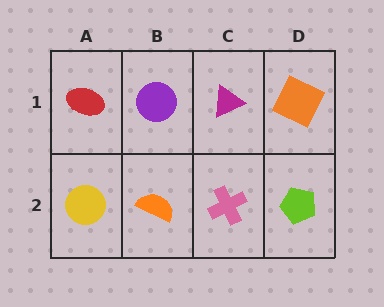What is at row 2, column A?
A yellow circle.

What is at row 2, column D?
A lime pentagon.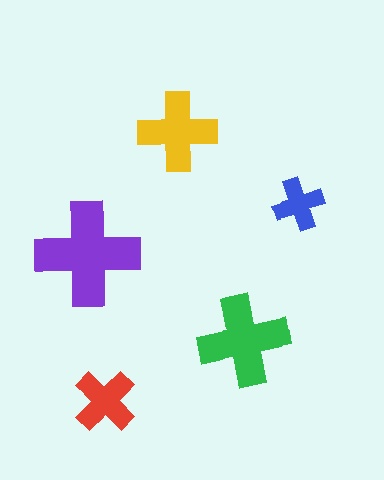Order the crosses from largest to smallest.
the purple one, the green one, the yellow one, the red one, the blue one.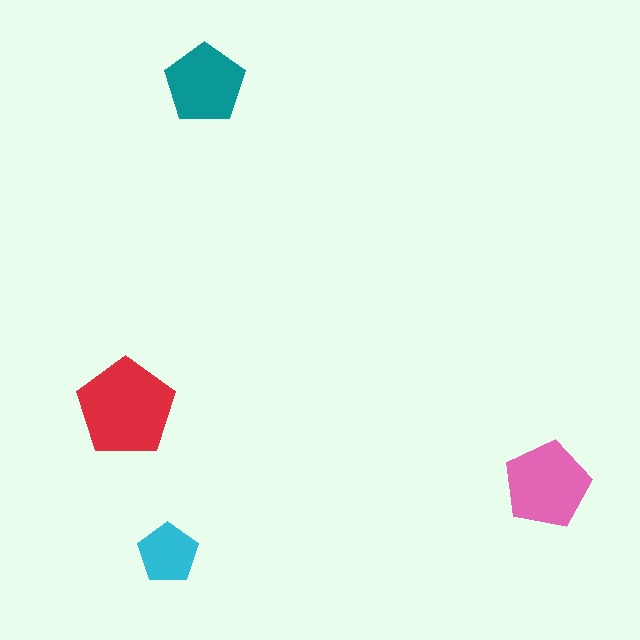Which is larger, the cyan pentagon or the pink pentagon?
The pink one.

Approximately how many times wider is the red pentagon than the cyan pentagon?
About 1.5 times wider.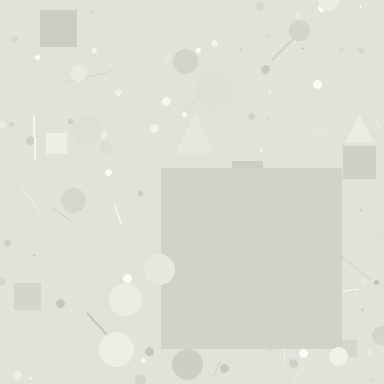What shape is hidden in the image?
A square is hidden in the image.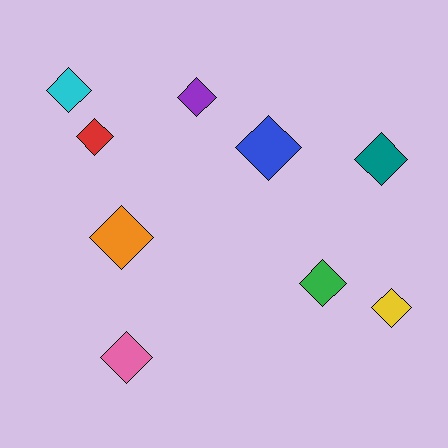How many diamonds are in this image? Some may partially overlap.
There are 9 diamonds.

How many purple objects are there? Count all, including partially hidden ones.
There is 1 purple object.